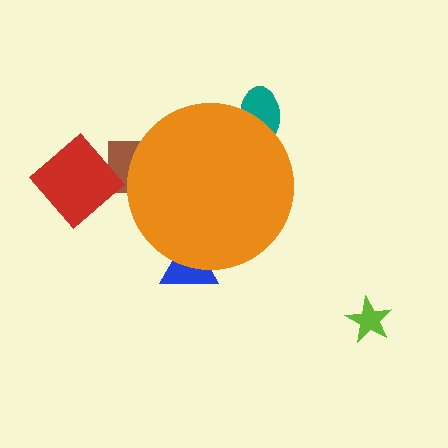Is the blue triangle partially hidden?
Yes, the blue triangle is partially hidden behind the orange circle.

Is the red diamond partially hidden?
No, the red diamond is fully visible.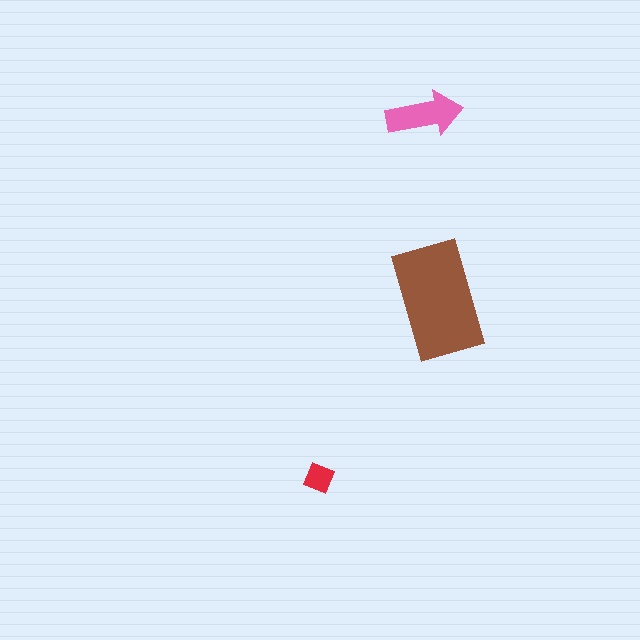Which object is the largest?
The brown rectangle.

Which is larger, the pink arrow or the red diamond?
The pink arrow.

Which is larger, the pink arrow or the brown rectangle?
The brown rectangle.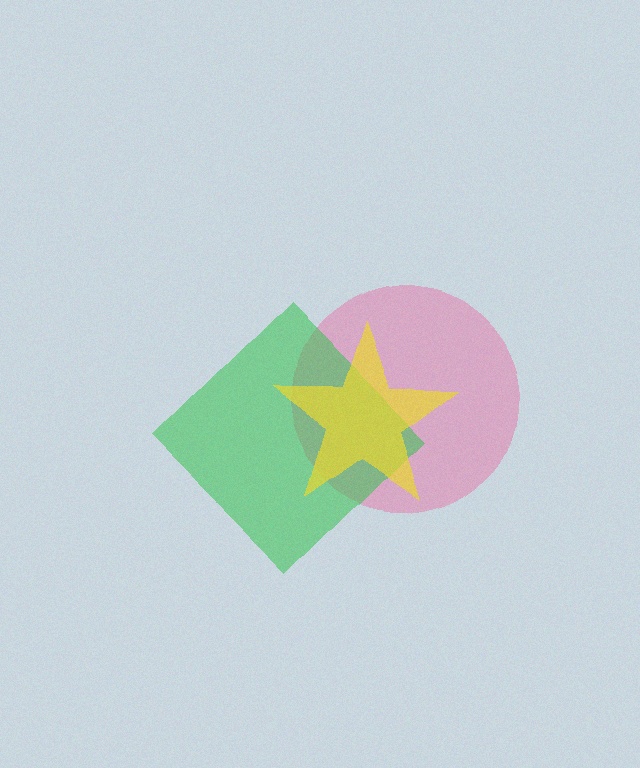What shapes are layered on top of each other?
The layered shapes are: a pink circle, a green diamond, a yellow star.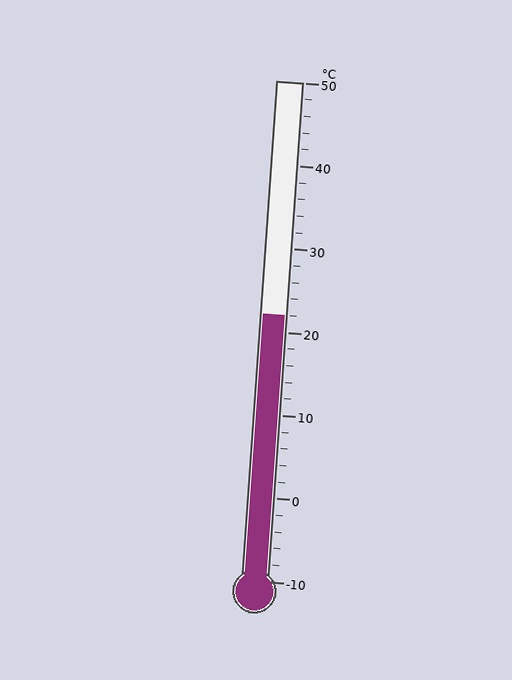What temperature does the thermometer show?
The thermometer shows approximately 22°C.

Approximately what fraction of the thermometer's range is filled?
The thermometer is filled to approximately 55% of its range.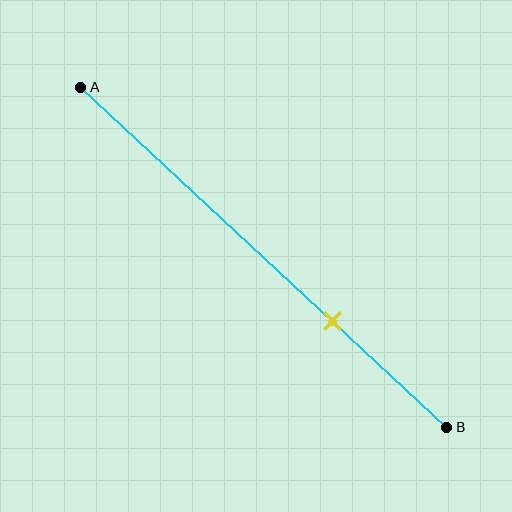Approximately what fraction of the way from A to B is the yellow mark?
The yellow mark is approximately 70% of the way from A to B.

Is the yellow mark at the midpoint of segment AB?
No, the mark is at about 70% from A, not at the 50% midpoint.